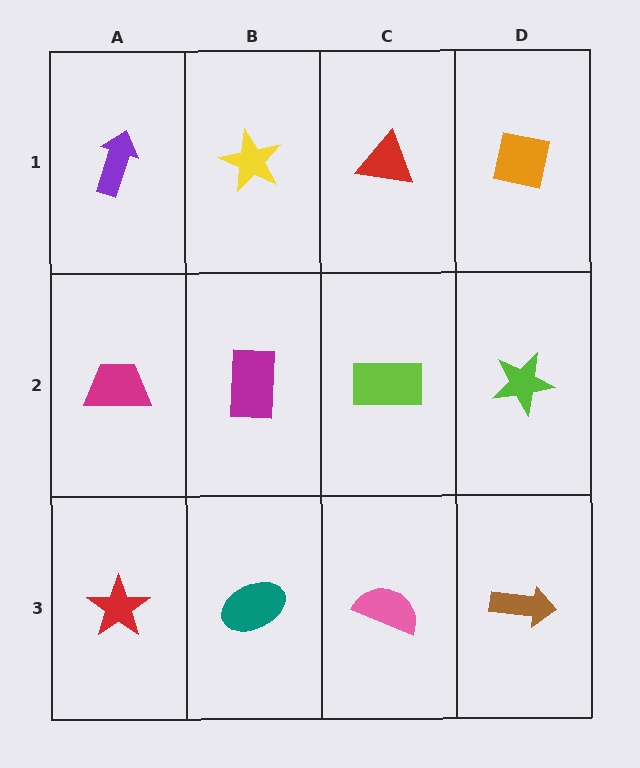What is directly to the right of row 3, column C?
A brown arrow.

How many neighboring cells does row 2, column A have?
3.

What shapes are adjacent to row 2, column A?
A purple arrow (row 1, column A), a red star (row 3, column A), a magenta rectangle (row 2, column B).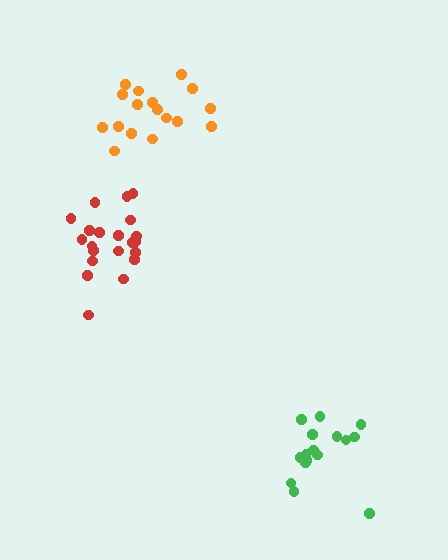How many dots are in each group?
Group 1: 21 dots, Group 2: 16 dots, Group 3: 17 dots (54 total).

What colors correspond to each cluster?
The clusters are colored: red, green, orange.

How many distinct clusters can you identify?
There are 3 distinct clusters.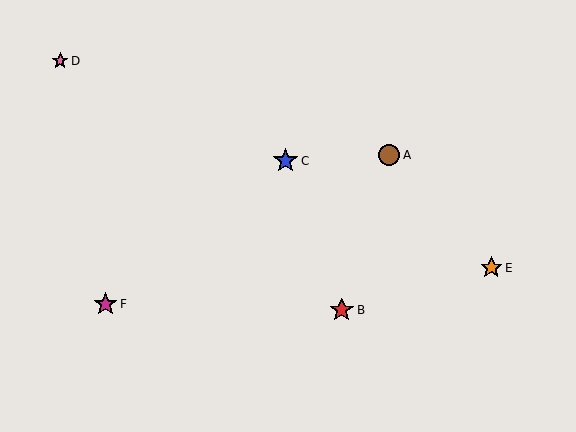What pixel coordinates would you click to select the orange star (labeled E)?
Click at (491, 268) to select the orange star E.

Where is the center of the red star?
The center of the red star is at (342, 310).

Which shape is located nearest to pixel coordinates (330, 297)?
The red star (labeled B) at (342, 310) is nearest to that location.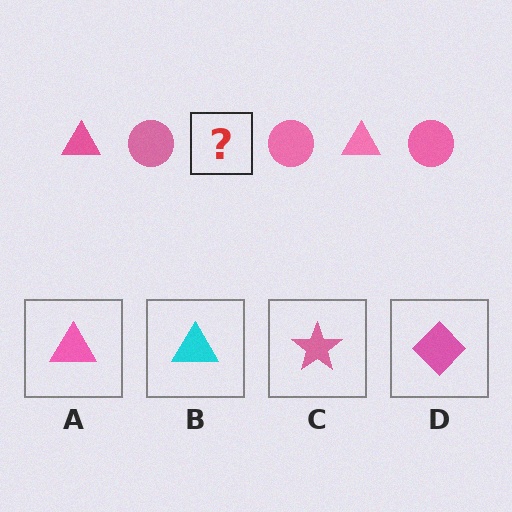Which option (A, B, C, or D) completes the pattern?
A.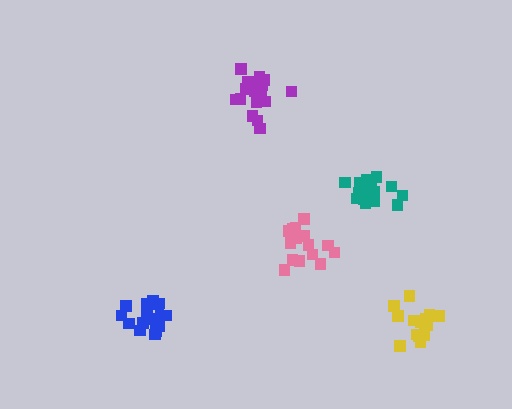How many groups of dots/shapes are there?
There are 5 groups.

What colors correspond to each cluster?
The clusters are colored: blue, yellow, pink, purple, teal.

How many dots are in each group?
Group 1: 17 dots, Group 2: 15 dots, Group 3: 15 dots, Group 4: 19 dots, Group 5: 17 dots (83 total).